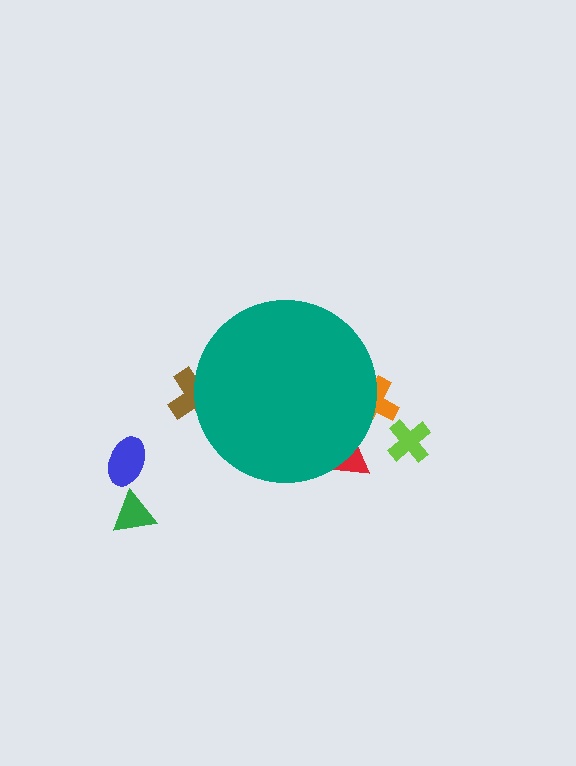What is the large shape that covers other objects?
A teal circle.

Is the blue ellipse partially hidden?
No, the blue ellipse is fully visible.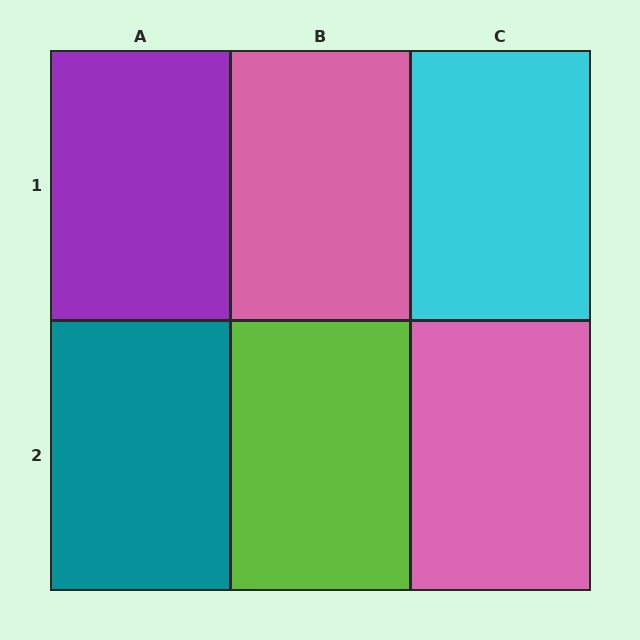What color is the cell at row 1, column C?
Cyan.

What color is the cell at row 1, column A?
Purple.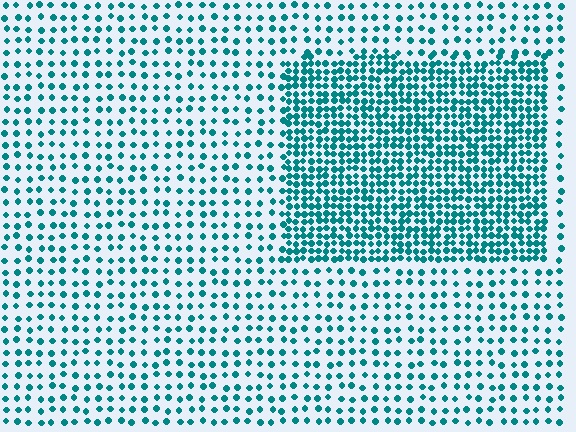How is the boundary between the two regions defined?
The boundary is defined by a change in element density (approximately 2.4x ratio). All elements are the same color, size, and shape.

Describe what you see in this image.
The image contains small teal elements arranged at two different densities. A rectangle-shaped region is visible where the elements are more densely packed than the surrounding area.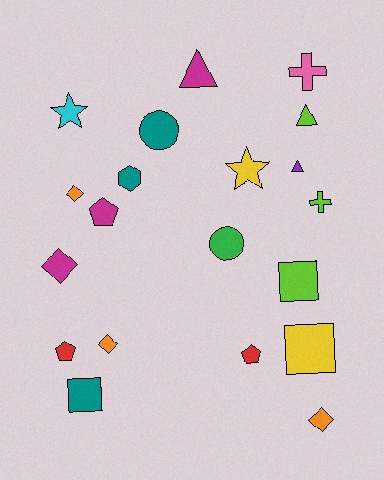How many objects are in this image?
There are 20 objects.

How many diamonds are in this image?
There are 4 diamonds.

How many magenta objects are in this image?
There are 3 magenta objects.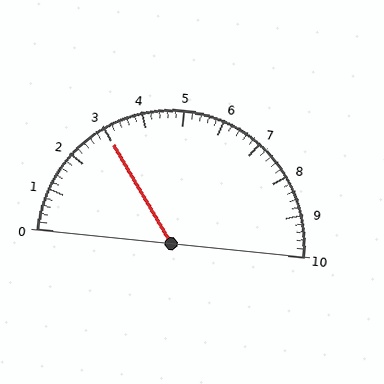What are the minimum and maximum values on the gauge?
The gauge ranges from 0 to 10.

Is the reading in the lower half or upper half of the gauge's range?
The reading is in the lower half of the range (0 to 10).